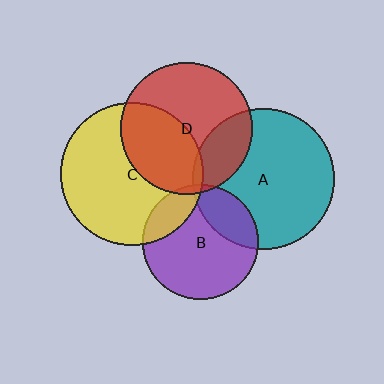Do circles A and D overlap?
Yes.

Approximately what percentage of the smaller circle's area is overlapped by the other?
Approximately 20%.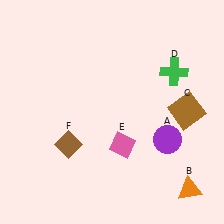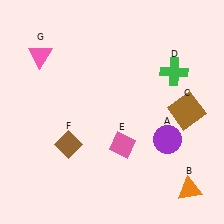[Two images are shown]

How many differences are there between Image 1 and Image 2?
There is 1 difference between the two images.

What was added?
A pink triangle (G) was added in Image 2.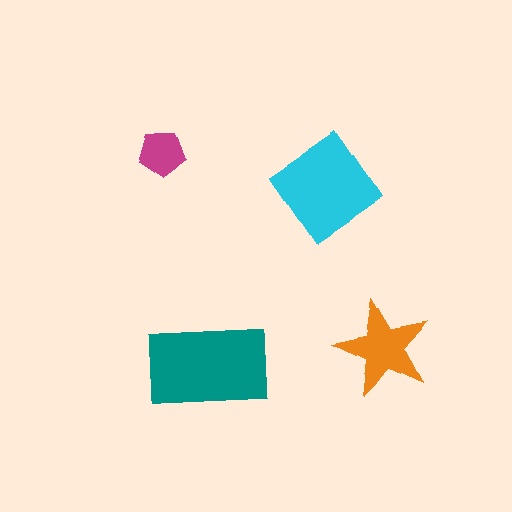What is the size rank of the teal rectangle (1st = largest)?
1st.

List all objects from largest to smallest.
The teal rectangle, the cyan diamond, the orange star, the magenta pentagon.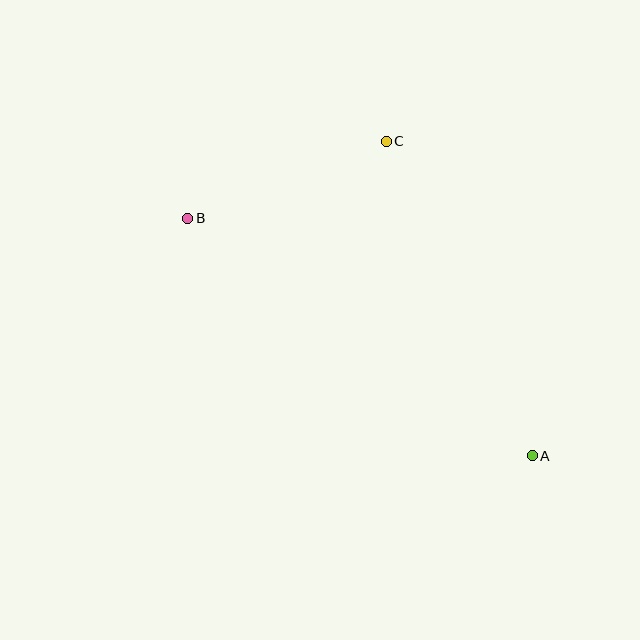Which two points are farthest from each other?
Points A and B are farthest from each other.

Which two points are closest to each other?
Points B and C are closest to each other.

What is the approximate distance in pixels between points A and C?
The distance between A and C is approximately 347 pixels.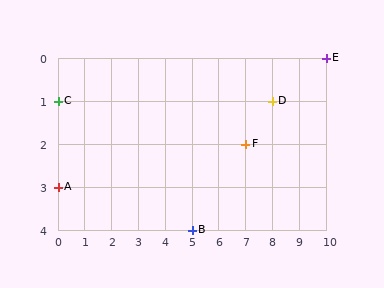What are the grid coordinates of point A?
Point A is at grid coordinates (0, 3).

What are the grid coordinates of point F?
Point F is at grid coordinates (7, 2).